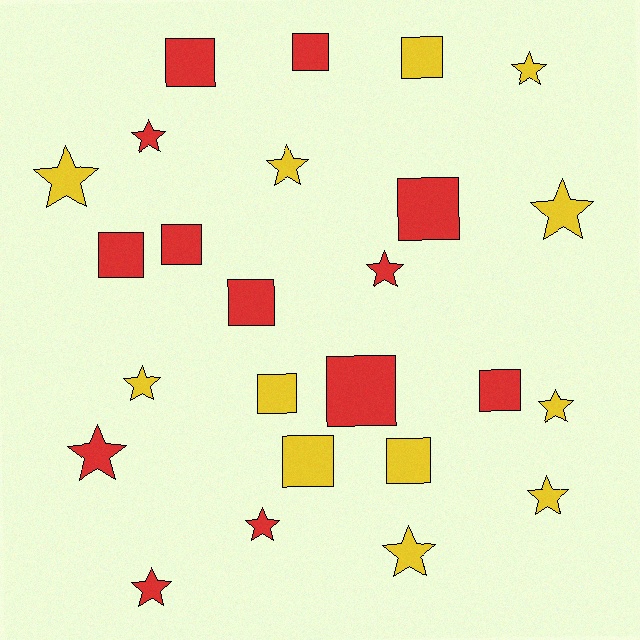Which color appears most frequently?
Red, with 13 objects.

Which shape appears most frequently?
Star, with 13 objects.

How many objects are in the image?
There are 25 objects.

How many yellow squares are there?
There are 4 yellow squares.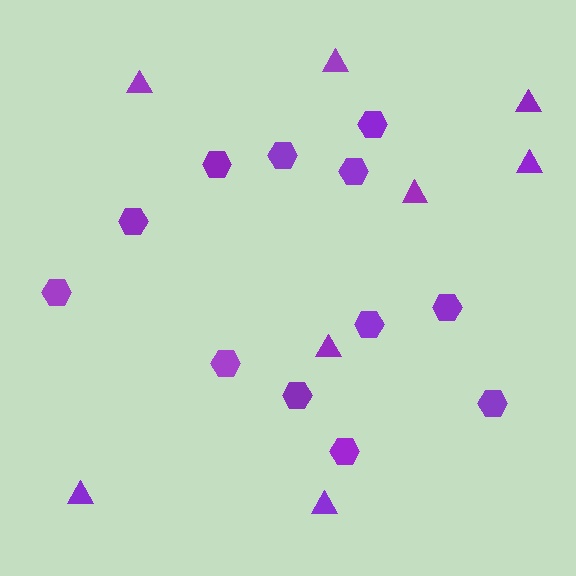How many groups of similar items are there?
There are 2 groups: one group of hexagons (12) and one group of triangles (8).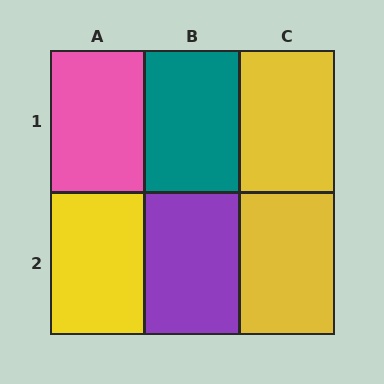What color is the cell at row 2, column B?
Purple.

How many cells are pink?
1 cell is pink.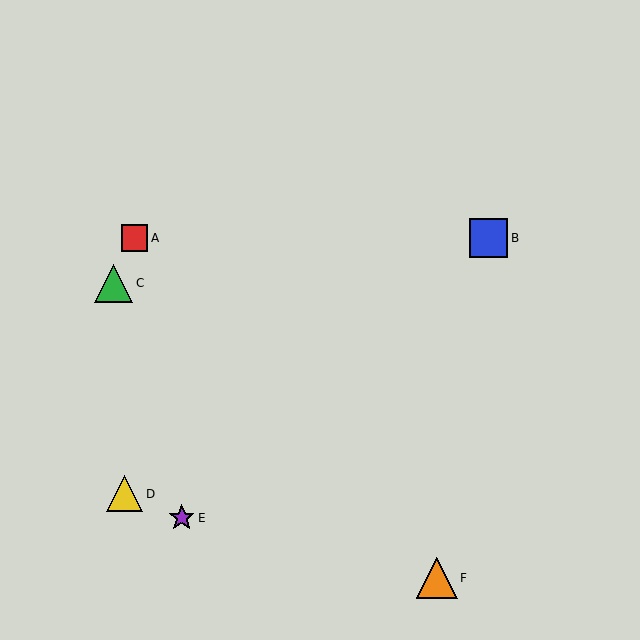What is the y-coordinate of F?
Object F is at y≈578.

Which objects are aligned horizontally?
Objects A, B are aligned horizontally.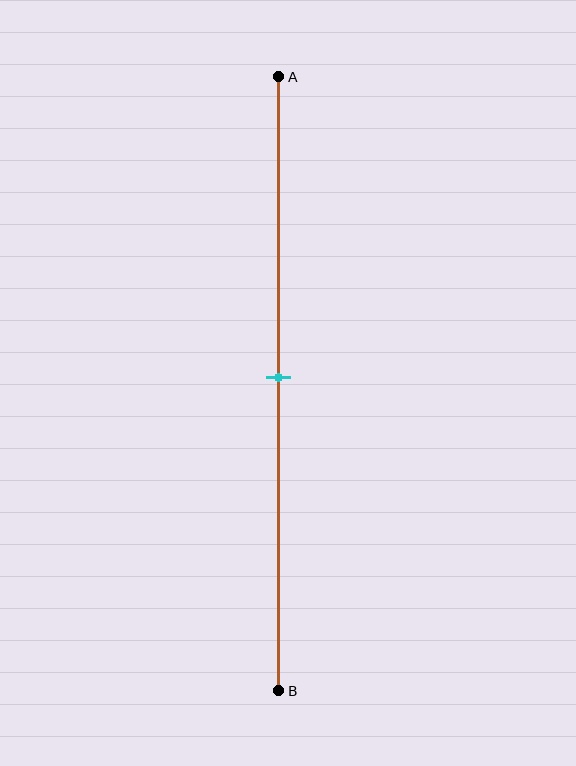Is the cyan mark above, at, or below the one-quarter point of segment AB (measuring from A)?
The cyan mark is below the one-quarter point of segment AB.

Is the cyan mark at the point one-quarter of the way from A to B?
No, the mark is at about 50% from A, not at the 25% one-quarter point.